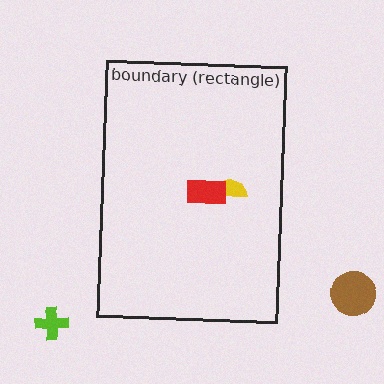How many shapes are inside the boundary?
2 inside, 2 outside.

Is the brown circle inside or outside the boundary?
Outside.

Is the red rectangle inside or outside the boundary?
Inside.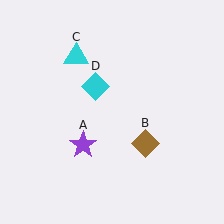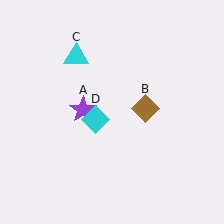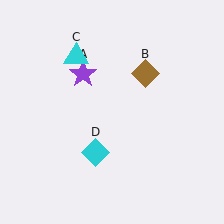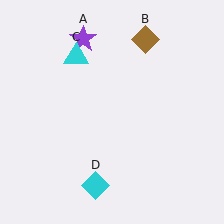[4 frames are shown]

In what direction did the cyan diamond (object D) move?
The cyan diamond (object D) moved down.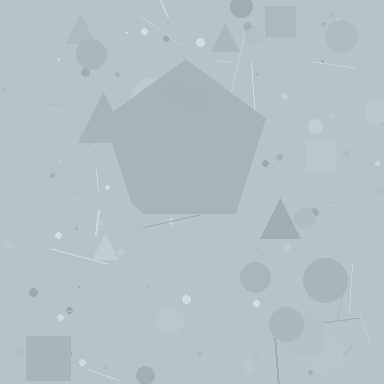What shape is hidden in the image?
A pentagon is hidden in the image.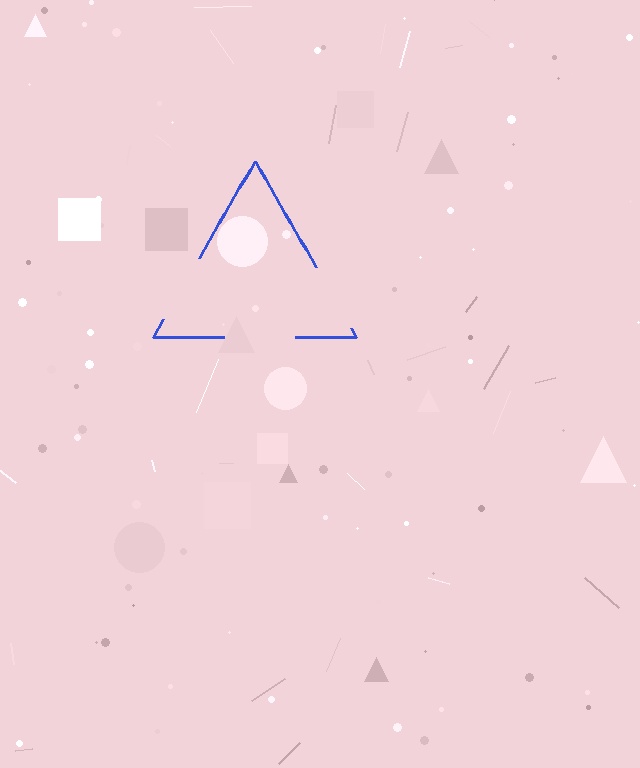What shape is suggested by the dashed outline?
The dashed outline suggests a triangle.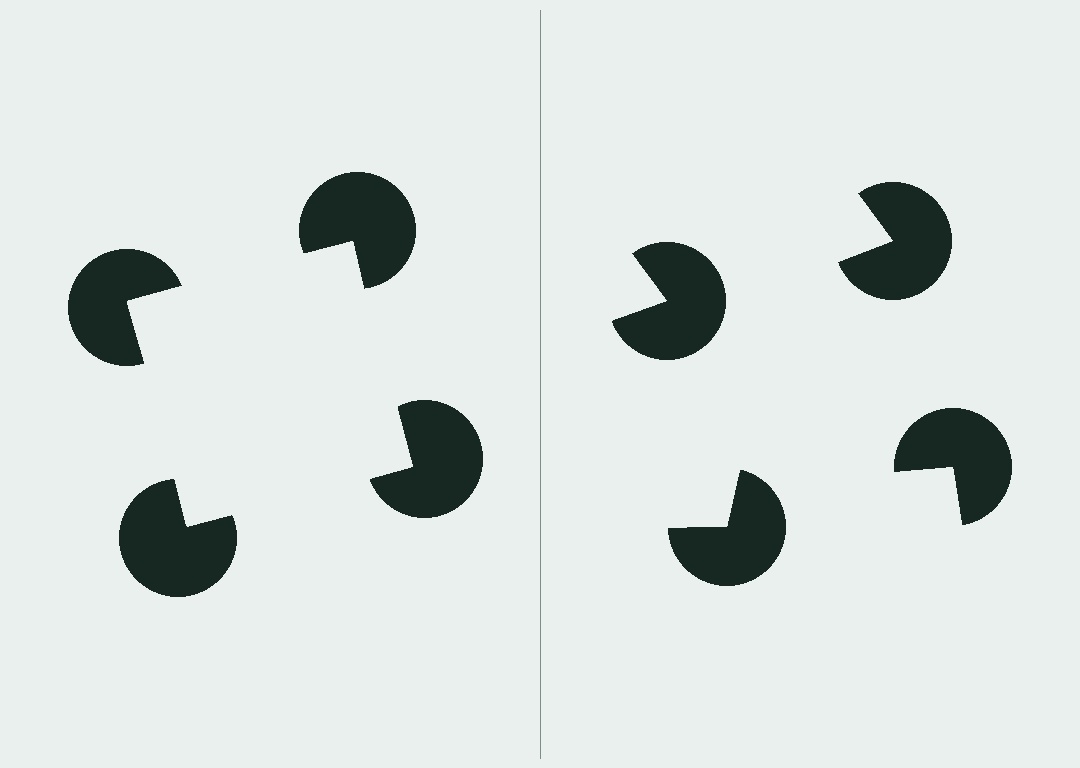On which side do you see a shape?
An illusory square appears on the left side. On the right side the wedge cuts are rotated, so no coherent shape forms.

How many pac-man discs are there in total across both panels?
8 — 4 on each side.